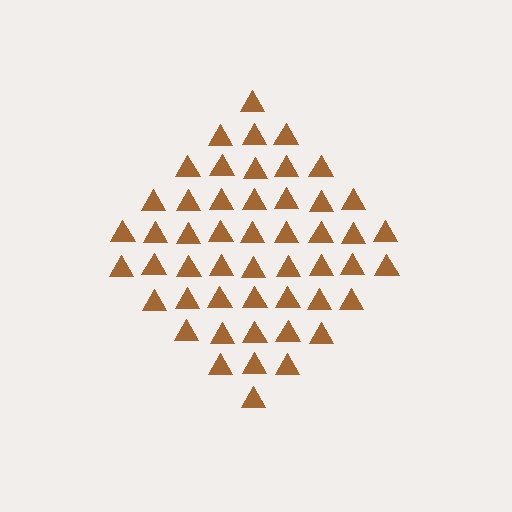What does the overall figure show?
The overall figure shows a diamond.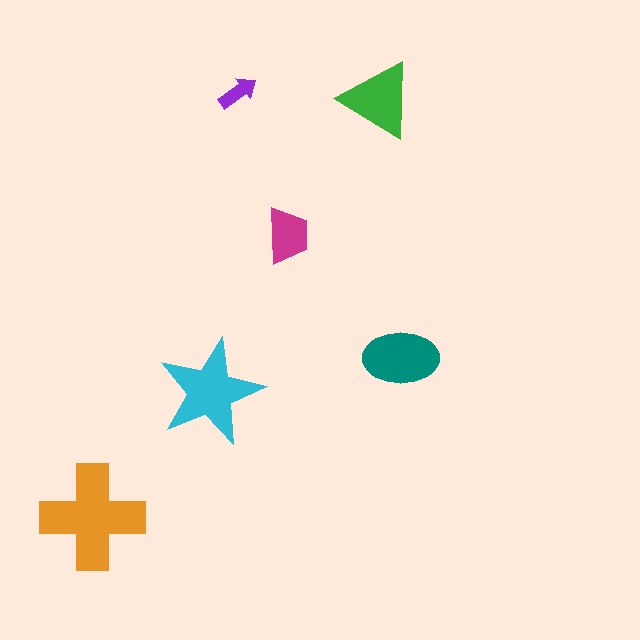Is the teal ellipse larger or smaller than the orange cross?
Smaller.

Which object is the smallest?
The purple arrow.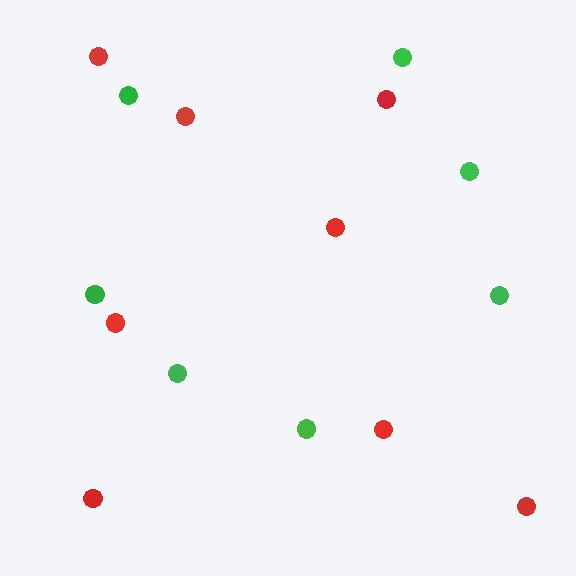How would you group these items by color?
There are 2 groups: one group of green circles (7) and one group of red circles (8).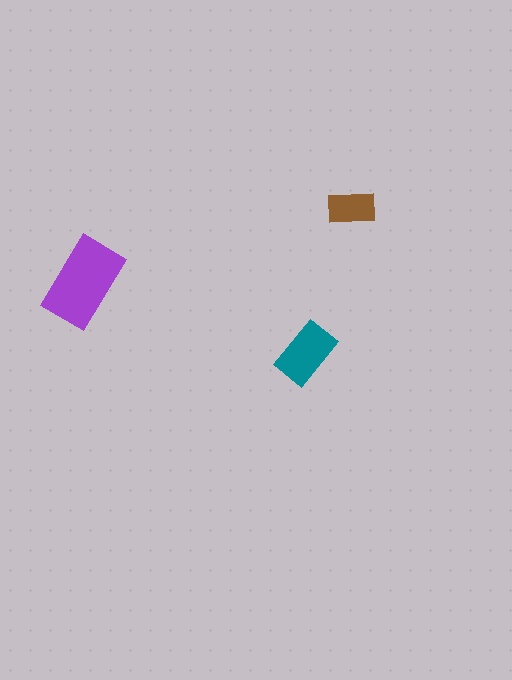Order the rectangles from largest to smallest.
the purple one, the teal one, the brown one.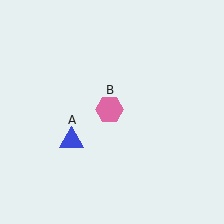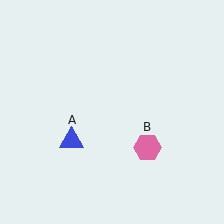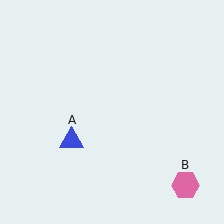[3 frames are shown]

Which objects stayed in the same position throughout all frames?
Blue triangle (object A) remained stationary.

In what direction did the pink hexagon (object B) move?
The pink hexagon (object B) moved down and to the right.